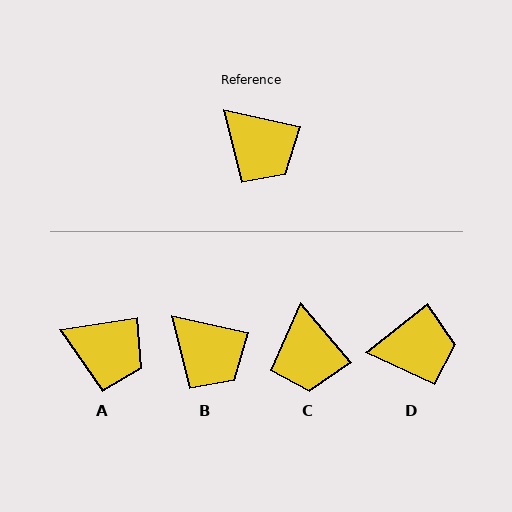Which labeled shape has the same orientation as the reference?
B.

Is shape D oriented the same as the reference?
No, it is off by about 51 degrees.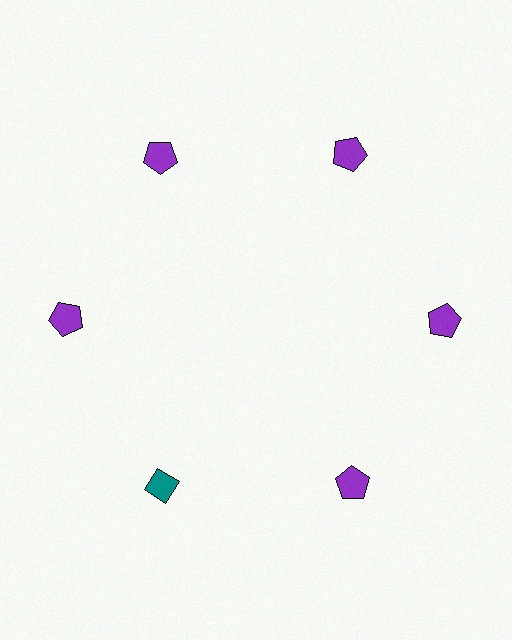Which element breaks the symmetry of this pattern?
The teal diamond at roughly the 7 o'clock position breaks the symmetry. All other shapes are purple pentagons.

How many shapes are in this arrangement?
There are 6 shapes arranged in a ring pattern.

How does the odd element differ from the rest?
It differs in both color (teal instead of purple) and shape (diamond instead of pentagon).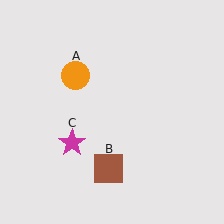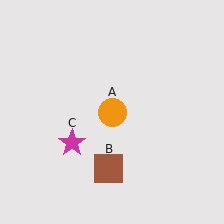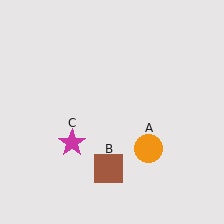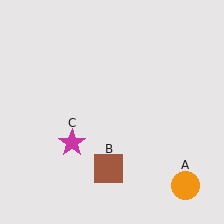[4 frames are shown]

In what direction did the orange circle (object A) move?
The orange circle (object A) moved down and to the right.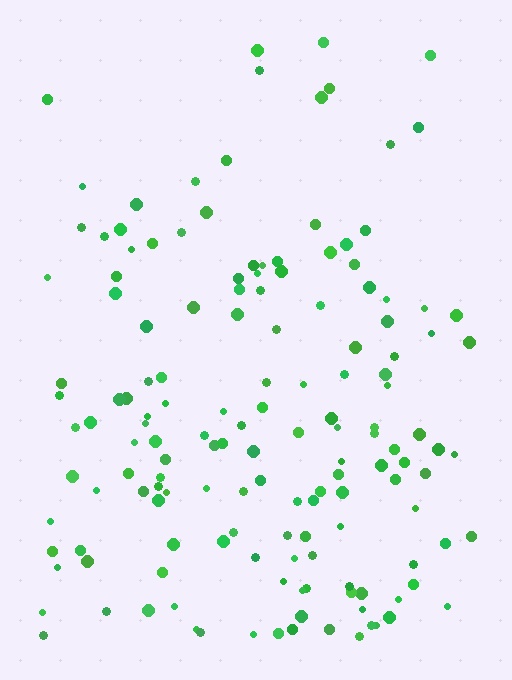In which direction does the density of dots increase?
From top to bottom, with the bottom side densest.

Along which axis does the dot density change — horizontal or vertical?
Vertical.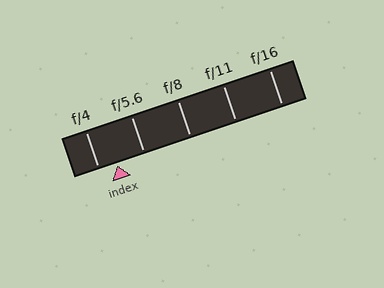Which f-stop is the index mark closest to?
The index mark is closest to f/4.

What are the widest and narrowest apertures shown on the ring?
The widest aperture shown is f/4 and the narrowest is f/16.